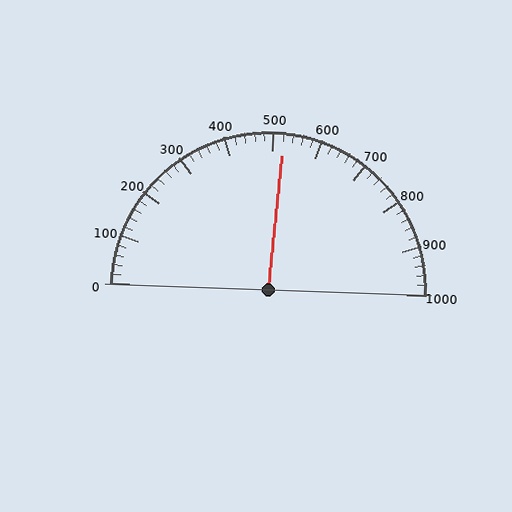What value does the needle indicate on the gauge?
The needle indicates approximately 520.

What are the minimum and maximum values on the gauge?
The gauge ranges from 0 to 1000.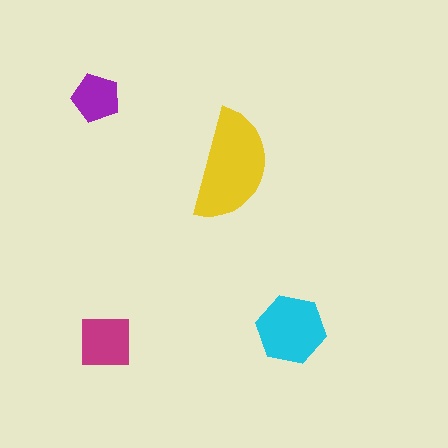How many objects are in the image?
There are 4 objects in the image.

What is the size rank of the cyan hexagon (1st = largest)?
2nd.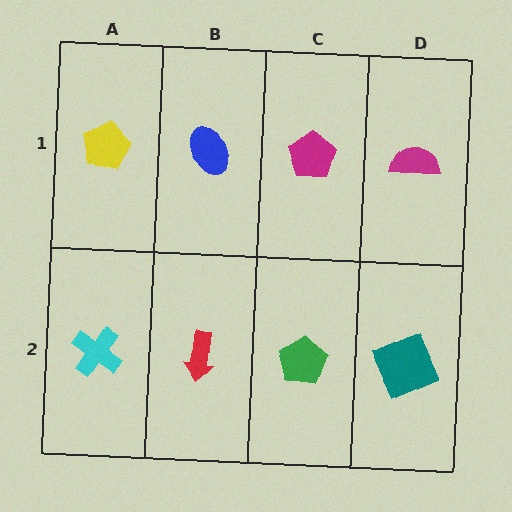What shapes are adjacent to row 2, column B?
A blue ellipse (row 1, column B), a cyan cross (row 2, column A), a green pentagon (row 2, column C).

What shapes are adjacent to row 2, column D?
A magenta semicircle (row 1, column D), a green pentagon (row 2, column C).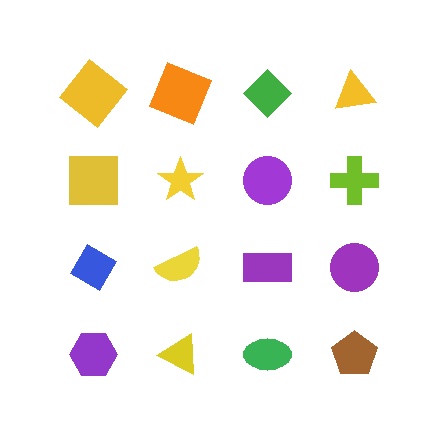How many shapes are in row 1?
4 shapes.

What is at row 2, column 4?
A lime cross.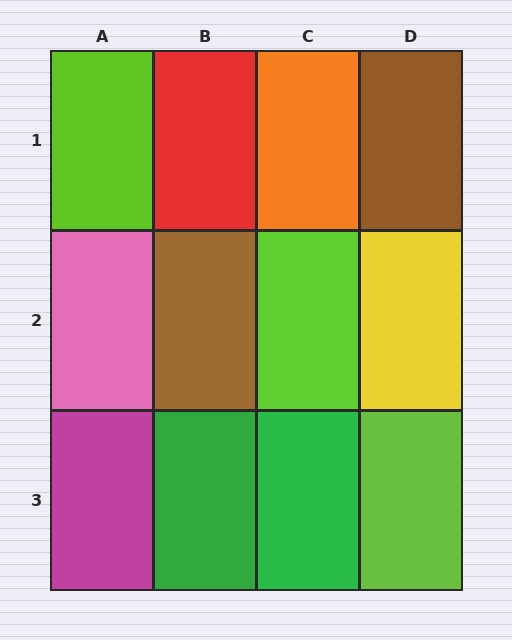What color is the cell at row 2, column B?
Brown.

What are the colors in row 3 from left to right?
Magenta, green, green, lime.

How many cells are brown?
2 cells are brown.